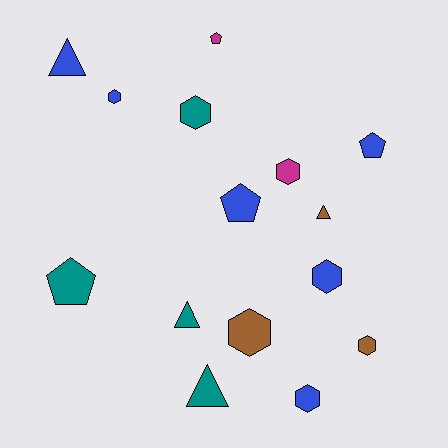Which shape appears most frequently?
Hexagon, with 7 objects.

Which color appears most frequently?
Blue, with 6 objects.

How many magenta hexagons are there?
There is 1 magenta hexagon.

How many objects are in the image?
There are 15 objects.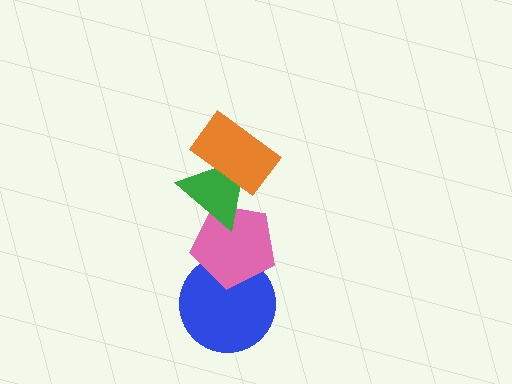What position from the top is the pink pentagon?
The pink pentagon is 3rd from the top.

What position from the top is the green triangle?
The green triangle is 2nd from the top.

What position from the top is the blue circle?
The blue circle is 4th from the top.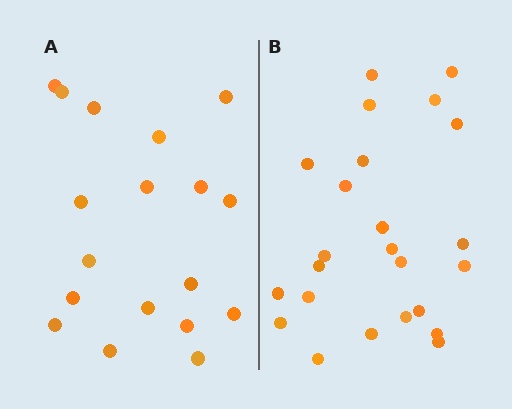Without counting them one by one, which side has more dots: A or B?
Region B (the right region) has more dots.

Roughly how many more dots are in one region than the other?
Region B has about 6 more dots than region A.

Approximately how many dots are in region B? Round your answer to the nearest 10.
About 20 dots. (The exact count is 24, which rounds to 20.)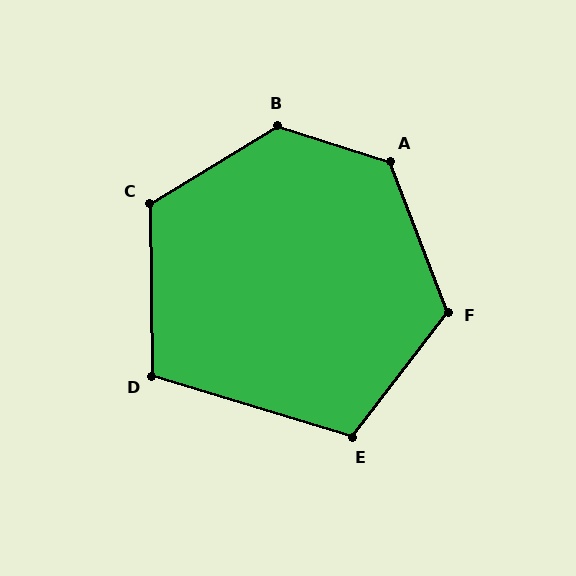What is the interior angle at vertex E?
Approximately 111 degrees (obtuse).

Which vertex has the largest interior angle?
B, at approximately 131 degrees.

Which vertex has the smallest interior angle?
D, at approximately 108 degrees.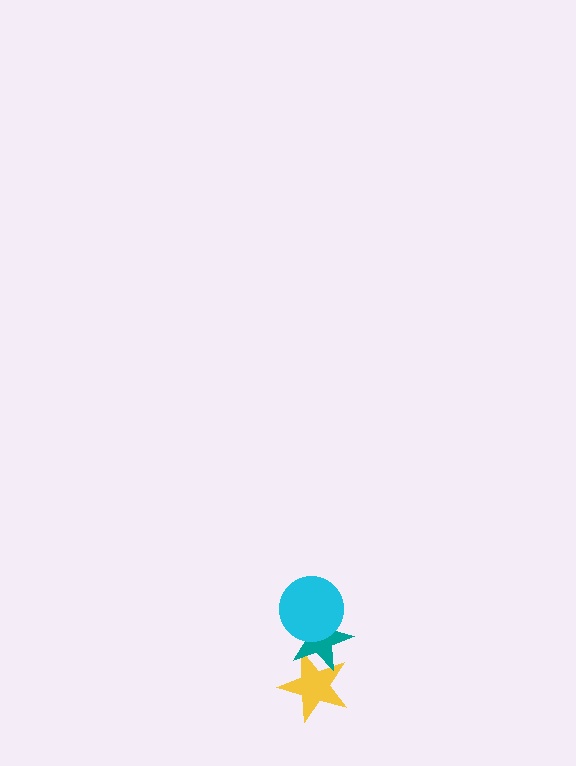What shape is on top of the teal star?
The cyan circle is on top of the teal star.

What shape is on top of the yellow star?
The teal star is on top of the yellow star.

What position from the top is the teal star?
The teal star is 2nd from the top.